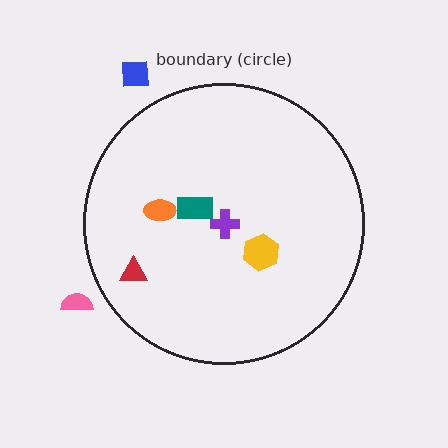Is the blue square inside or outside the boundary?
Outside.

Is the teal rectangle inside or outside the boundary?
Inside.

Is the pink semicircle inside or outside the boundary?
Outside.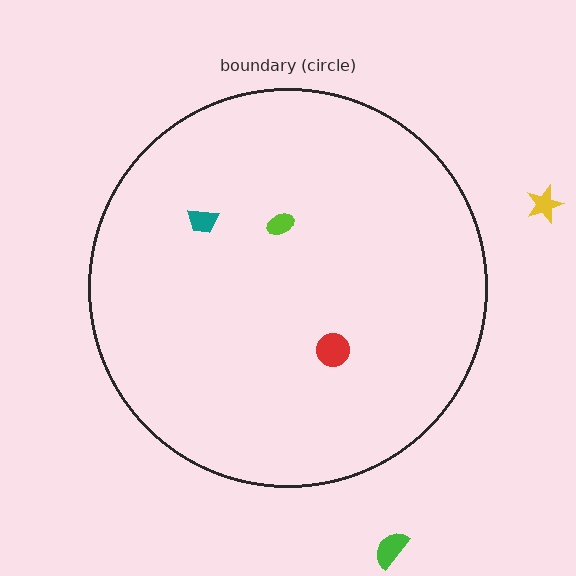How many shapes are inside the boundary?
3 inside, 2 outside.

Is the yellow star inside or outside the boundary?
Outside.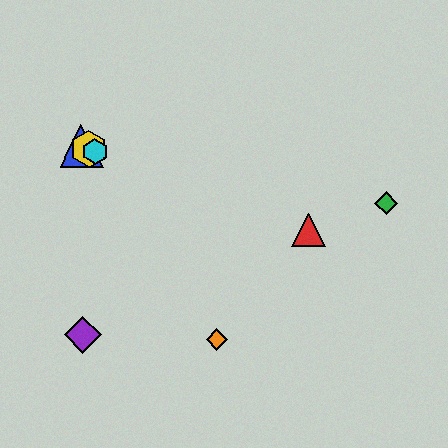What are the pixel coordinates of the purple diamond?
The purple diamond is at (83, 335).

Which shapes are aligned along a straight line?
The red triangle, the blue triangle, the yellow hexagon, the cyan hexagon are aligned along a straight line.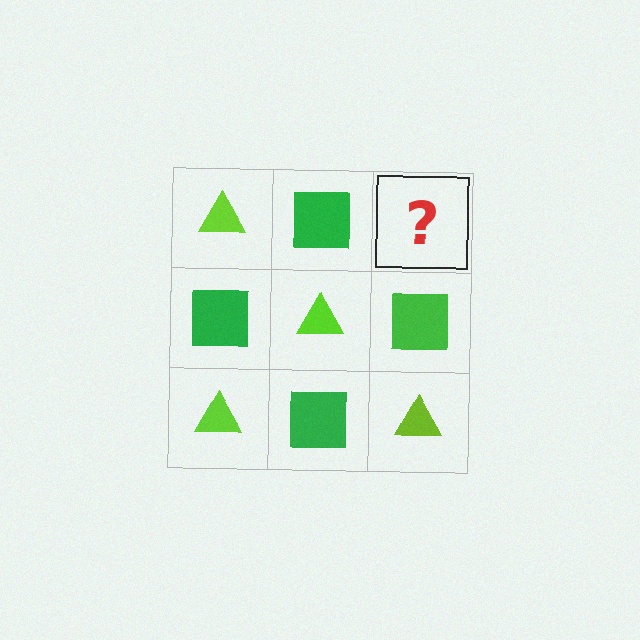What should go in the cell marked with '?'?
The missing cell should contain a lime triangle.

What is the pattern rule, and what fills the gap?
The rule is that it alternates lime triangle and green square in a checkerboard pattern. The gap should be filled with a lime triangle.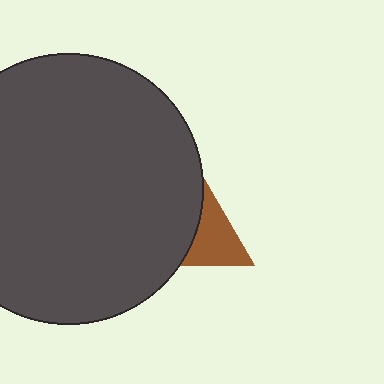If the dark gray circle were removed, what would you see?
You would see the complete brown triangle.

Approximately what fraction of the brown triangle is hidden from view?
Roughly 65% of the brown triangle is hidden behind the dark gray circle.